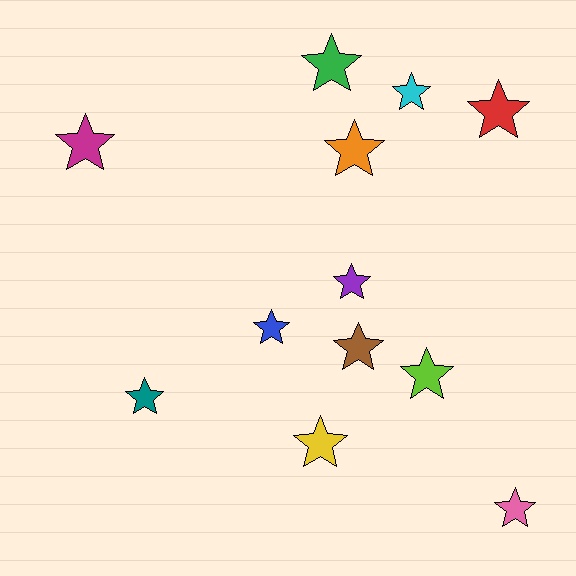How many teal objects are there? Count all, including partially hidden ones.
There is 1 teal object.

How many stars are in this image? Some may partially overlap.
There are 12 stars.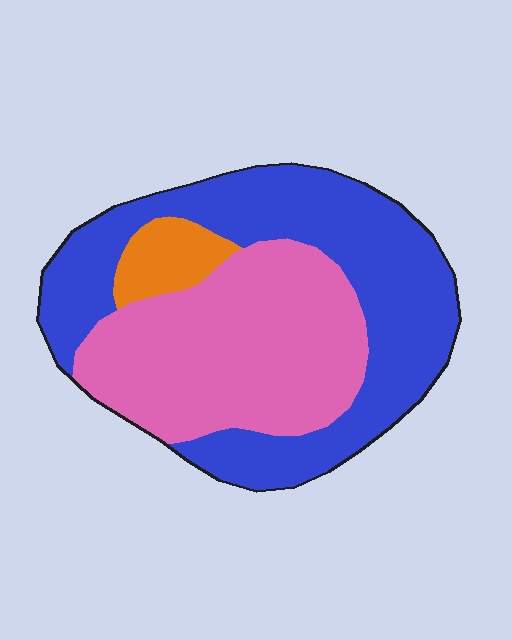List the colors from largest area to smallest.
From largest to smallest: blue, pink, orange.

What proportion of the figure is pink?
Pink covers roughly 45% of the figure.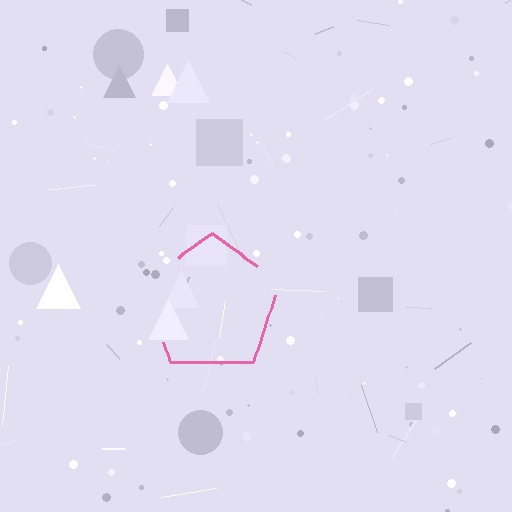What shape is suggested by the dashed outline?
The dashed outline suggests a pentagon.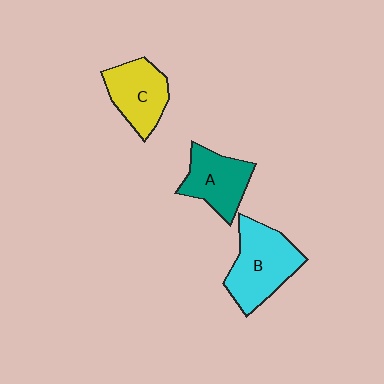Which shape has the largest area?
Shape B (cyan).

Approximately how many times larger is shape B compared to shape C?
Approximately 1.3 times.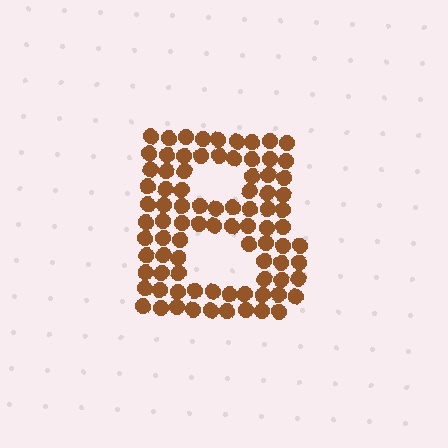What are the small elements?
The small elements are circles.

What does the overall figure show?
The overall figure shows the letter B.